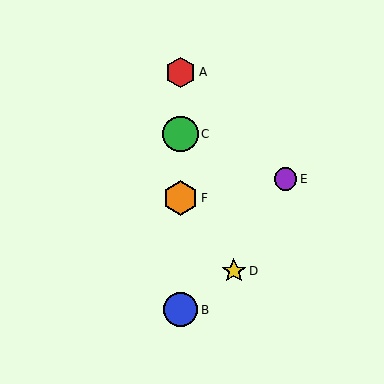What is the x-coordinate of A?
Object A is at x≈180.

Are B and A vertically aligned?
Yes, both are at x≈180.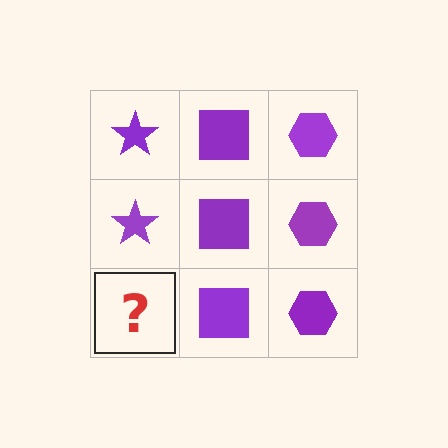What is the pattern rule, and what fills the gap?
The rule is that each column has a consistent shape. The gap should be filled with a purple star.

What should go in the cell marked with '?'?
The missing cell should contain a purple star.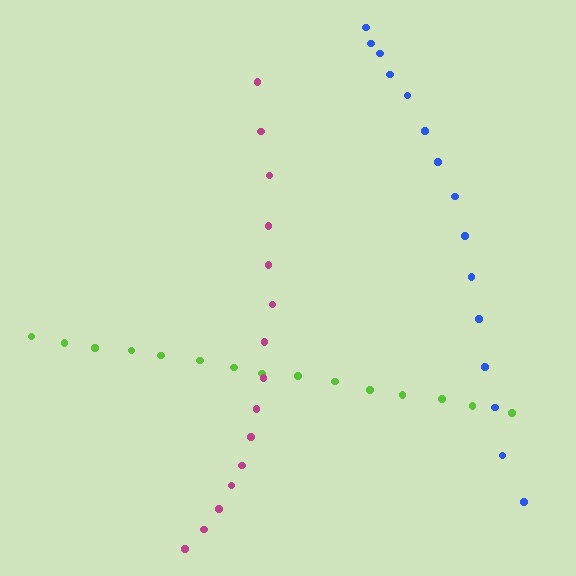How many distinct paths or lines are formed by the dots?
There are 3 distinct paths.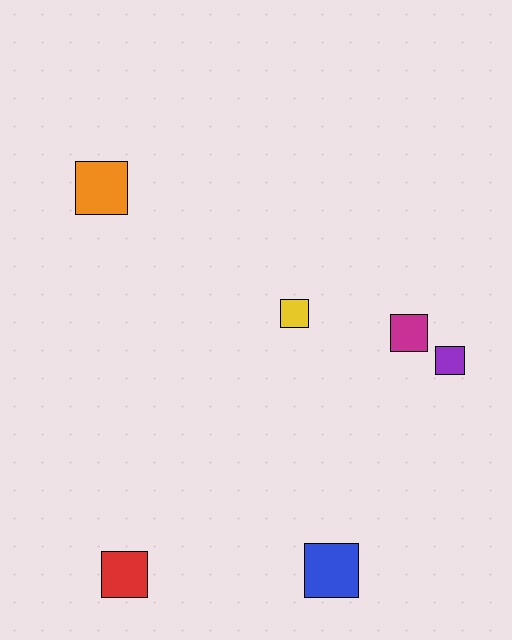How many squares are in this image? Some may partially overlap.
There are 6 squares.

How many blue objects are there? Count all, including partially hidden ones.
There is 1 blue object.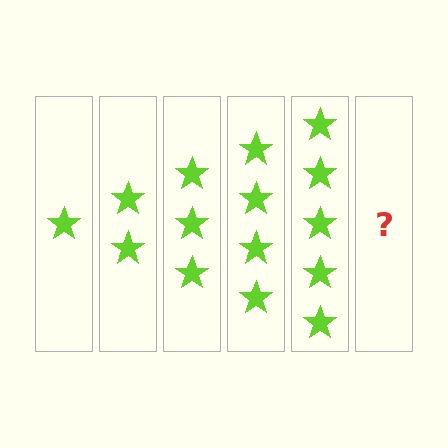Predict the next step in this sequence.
The next step is 6 stars.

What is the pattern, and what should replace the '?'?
The pattern is that each step adds one more star. The '?' should be 6 stars.